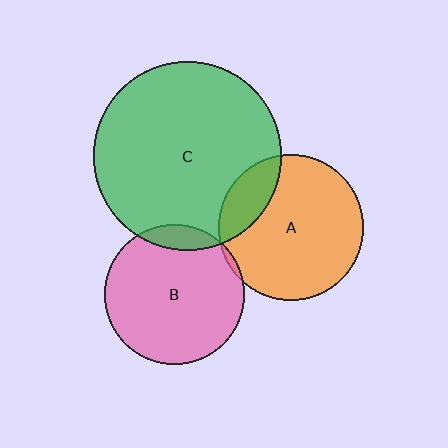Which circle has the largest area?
Circle C (green).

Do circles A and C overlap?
Yes.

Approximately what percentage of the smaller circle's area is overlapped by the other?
Approximately 20%.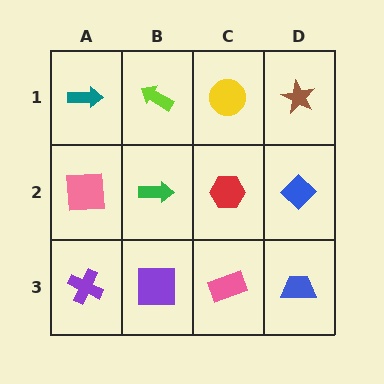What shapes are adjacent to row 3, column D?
A blue diamond (row 2, column D), a pink rectangle (row 3, column C).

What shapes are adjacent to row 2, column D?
A brown star (row 1, column D), a blue trapezoid (row 3, column D), a red hexagon (row 2, column C).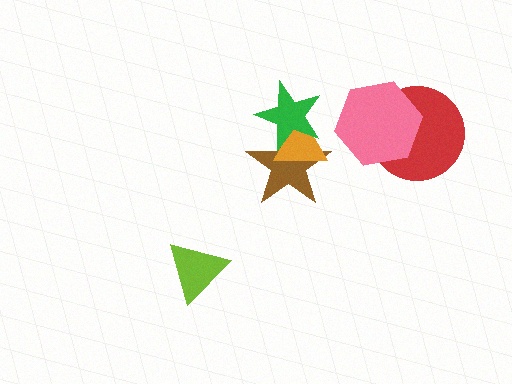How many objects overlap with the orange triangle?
2 objects overlap with the orange triangle.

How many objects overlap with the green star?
2 objects overlap with the green star.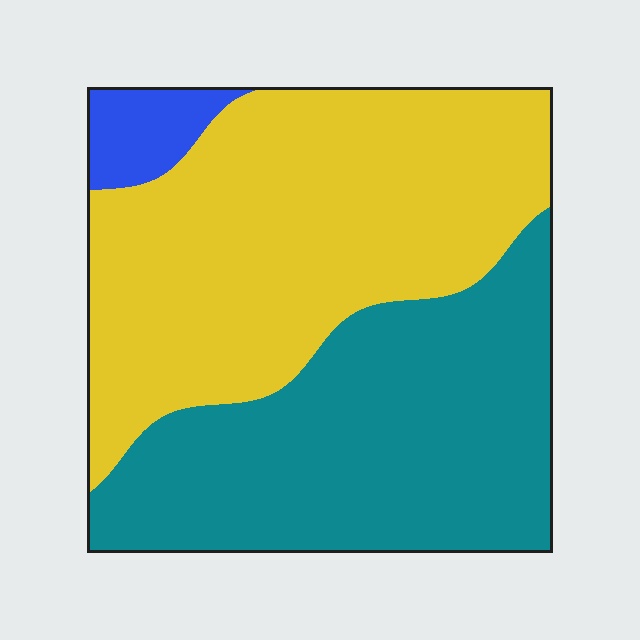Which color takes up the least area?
Blue, at roughly 5%.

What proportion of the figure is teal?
Teal takes up about two fifths (2/5) of the figure.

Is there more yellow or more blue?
Yellow.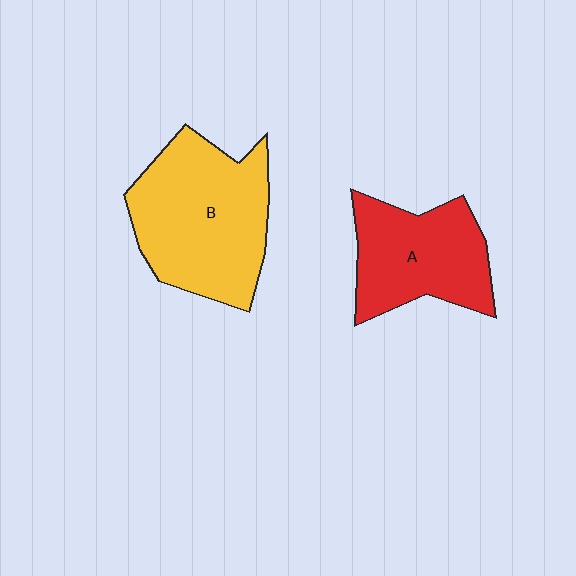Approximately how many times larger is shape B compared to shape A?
Approximately 1.4 times.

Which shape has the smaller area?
Shape A (red).